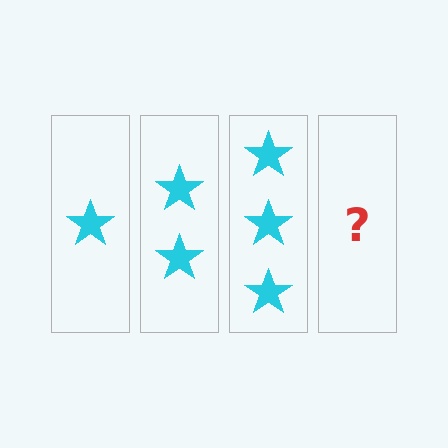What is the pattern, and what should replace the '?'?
The pattern is that each step adds one more star. The '?' should be 4 stars.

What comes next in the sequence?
The next element should be 4 stars.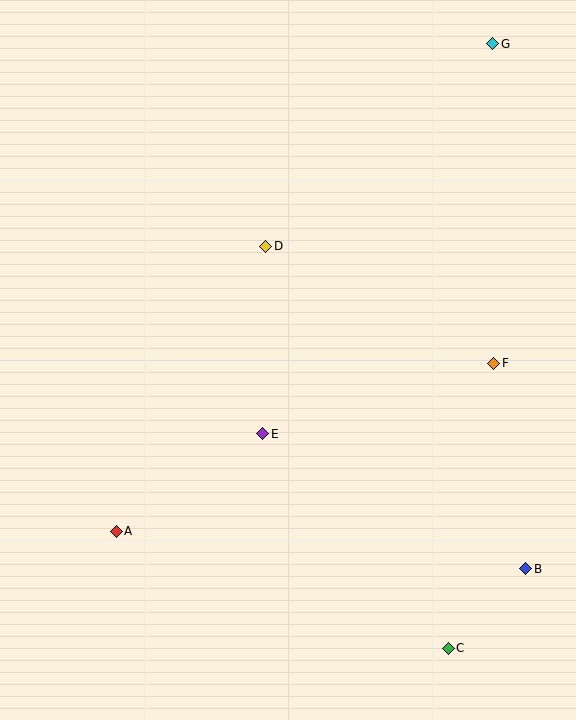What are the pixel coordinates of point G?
Point G is at (493, 44).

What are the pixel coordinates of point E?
Point E is at (263, 434).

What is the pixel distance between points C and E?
The distance between C and E is 284 pixels.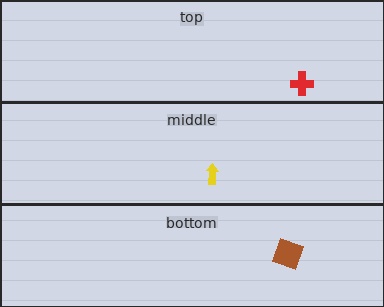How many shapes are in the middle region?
1.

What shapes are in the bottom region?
The brown diamond.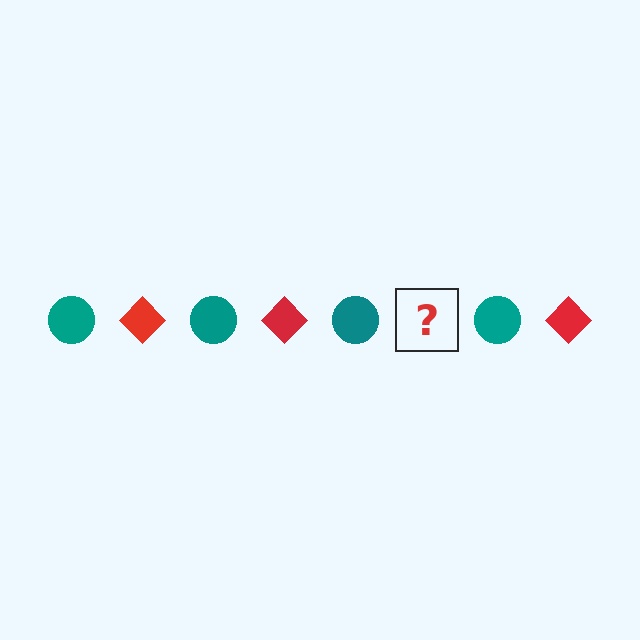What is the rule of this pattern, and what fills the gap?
The rule is that the pattern alternates between teal circle and red diamond. The gap should be filled with a red diamond.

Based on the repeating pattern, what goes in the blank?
The blank should be a red diamond.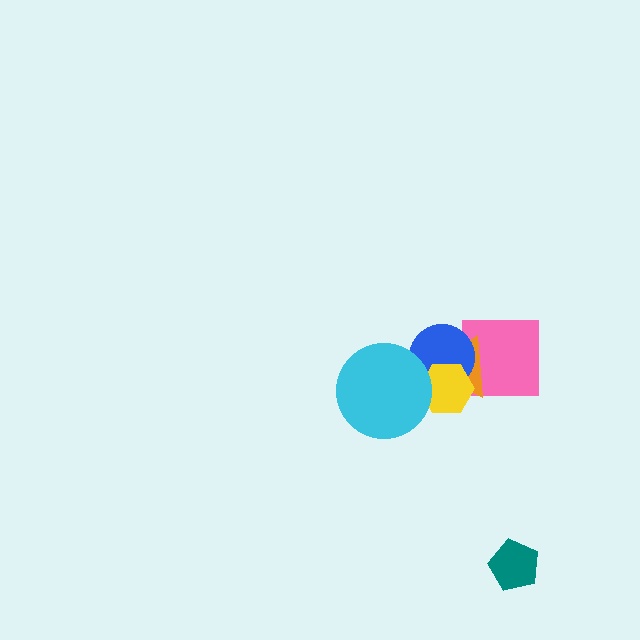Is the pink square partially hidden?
Yes, it is partially covered by another shape.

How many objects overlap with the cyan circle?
2 objects overlap with the cyan circle.